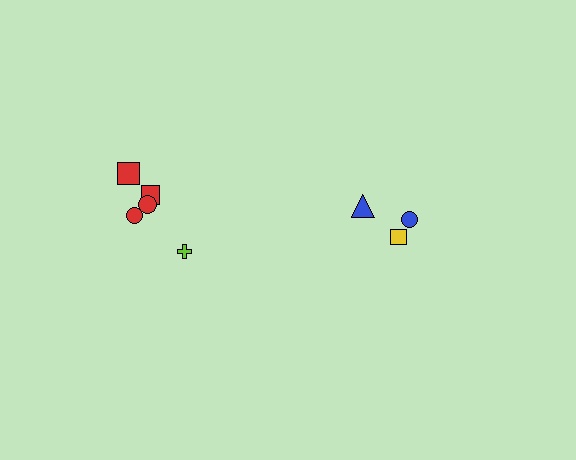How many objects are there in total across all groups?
There are 8 objects.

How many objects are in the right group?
There are 3 objects.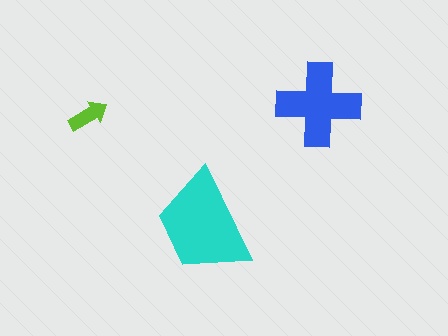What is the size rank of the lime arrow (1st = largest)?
3rd.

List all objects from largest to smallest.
The cyan trapezoid, the blue cross, the lime arrow.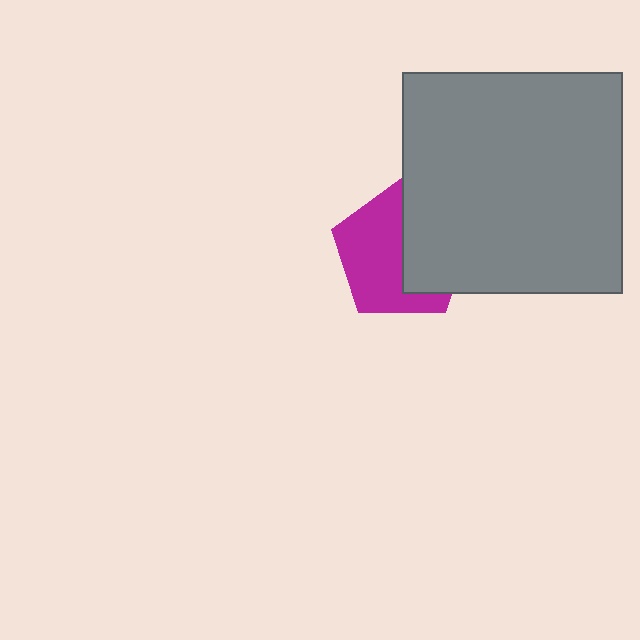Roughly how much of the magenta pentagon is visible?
About half of it is visible (roughly 57%).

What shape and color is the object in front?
The object in front is a gray square.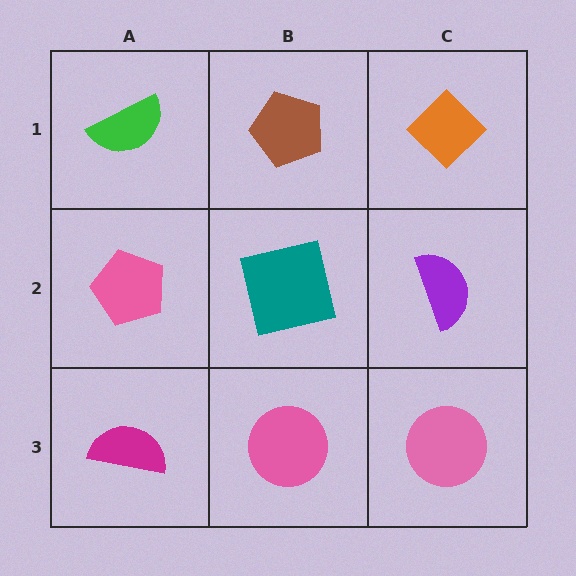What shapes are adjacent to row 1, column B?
A teal square (row 2, column B), a green semicircle (row 1, column A), an orange diamond (row 1, column C).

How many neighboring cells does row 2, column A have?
3.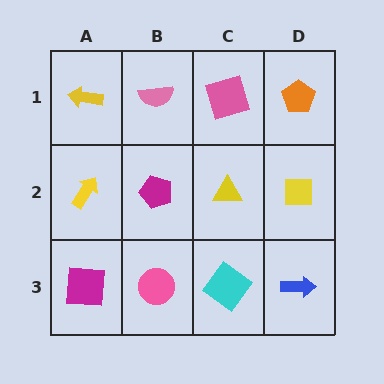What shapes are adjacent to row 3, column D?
A yellow square (row 2, column D), a cyan diamond (row 3, column C).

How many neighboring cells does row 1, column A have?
2.